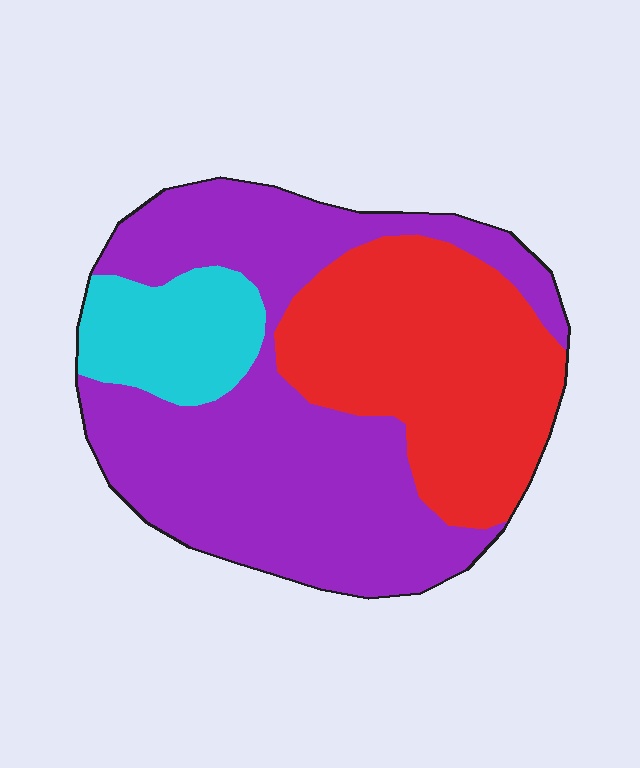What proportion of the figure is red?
Red takes up about one third (1/3) of the figure.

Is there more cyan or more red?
Red.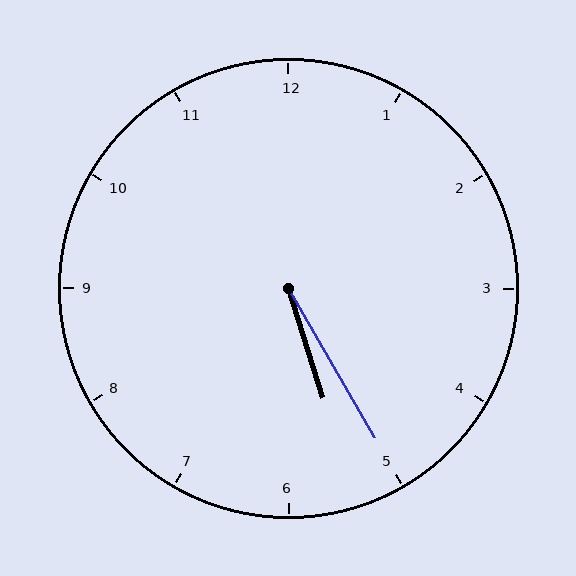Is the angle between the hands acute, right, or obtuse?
It is acute.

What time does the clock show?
5:25.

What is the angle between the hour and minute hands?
Approximately 12 degrees.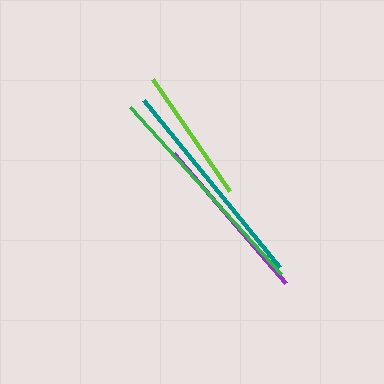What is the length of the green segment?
The green segment is approximately 225 pixels long.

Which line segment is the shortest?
The lime line is the shortest at approximately 136 pixels.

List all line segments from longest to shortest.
From longest to shortest: green, teal, purple, lime.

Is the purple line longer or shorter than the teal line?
The teal line is longer than the purple line.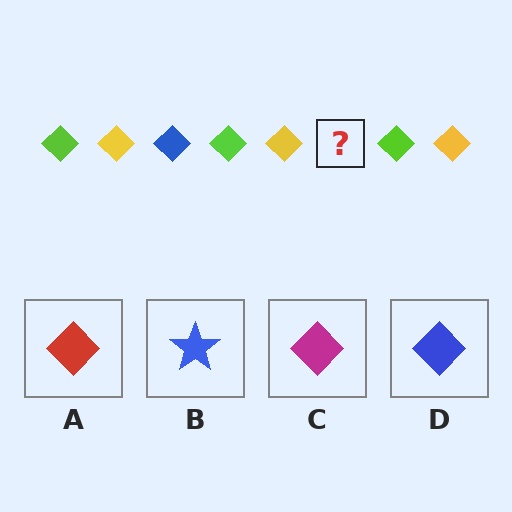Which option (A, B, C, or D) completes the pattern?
D.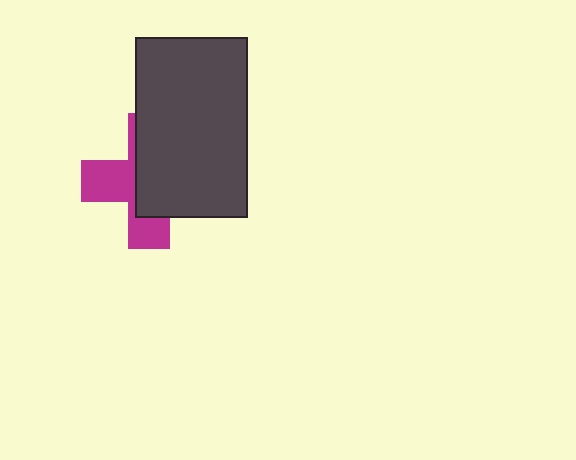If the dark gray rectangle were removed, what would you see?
You would see the complete magenta cross.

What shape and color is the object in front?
The object in front is a dark gray rectangle.